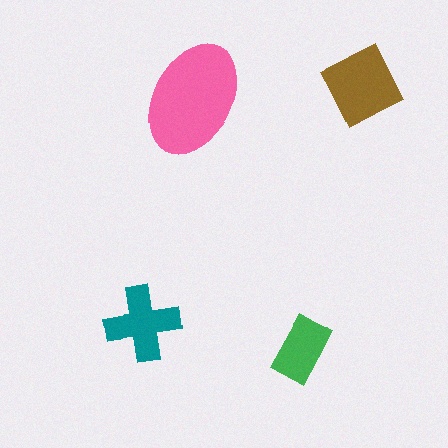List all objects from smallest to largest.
The green rectangle, the teal cross, the brown diamond, the pink ellipse.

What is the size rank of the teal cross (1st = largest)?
3rd.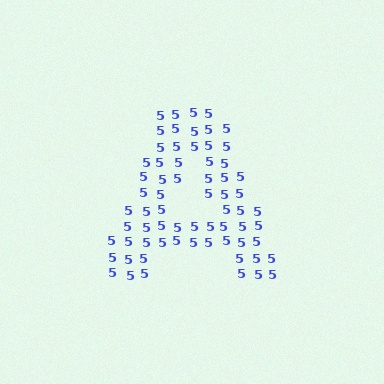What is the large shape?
The large shape is the letter A.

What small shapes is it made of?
It is made of small digit 5's.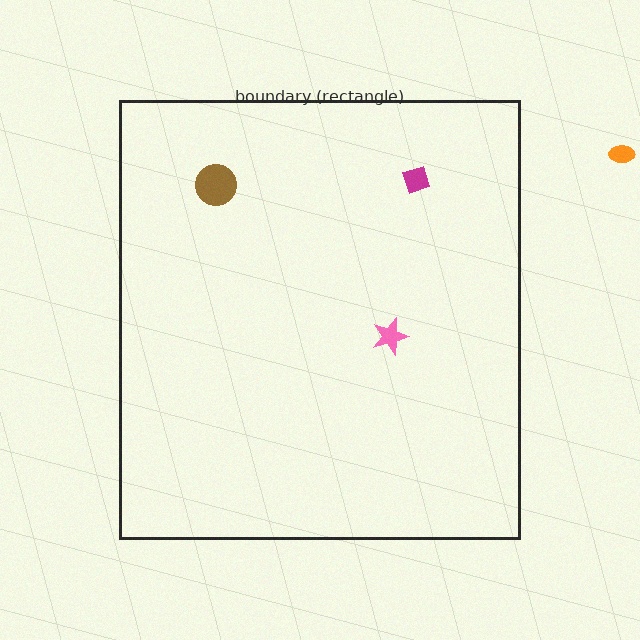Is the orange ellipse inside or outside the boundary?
Outside.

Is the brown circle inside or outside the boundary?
Inside.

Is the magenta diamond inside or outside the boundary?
Inside.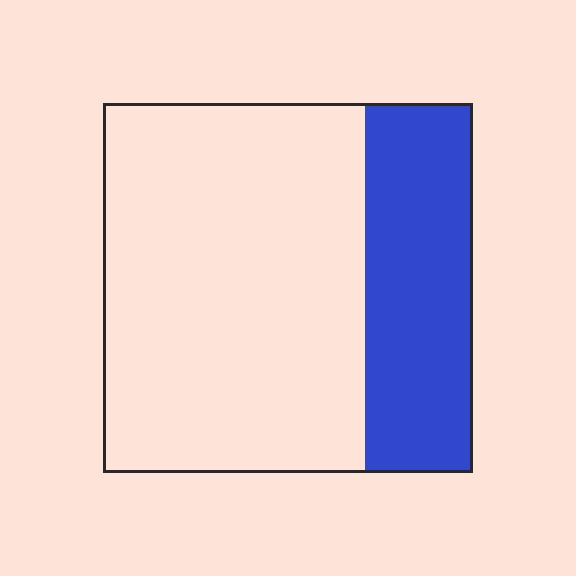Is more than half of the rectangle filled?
No.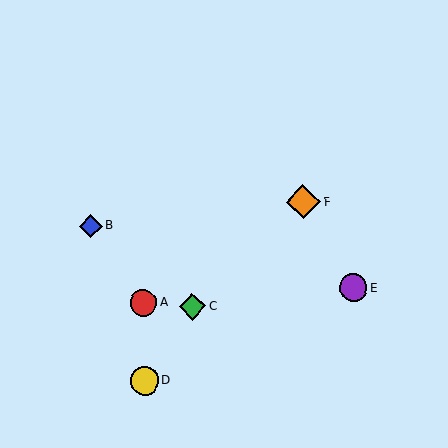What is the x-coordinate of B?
Object B is at x≈91.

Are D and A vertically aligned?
Yes, both are at x≈145.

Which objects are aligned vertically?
Objects A, D are aligned vertically.